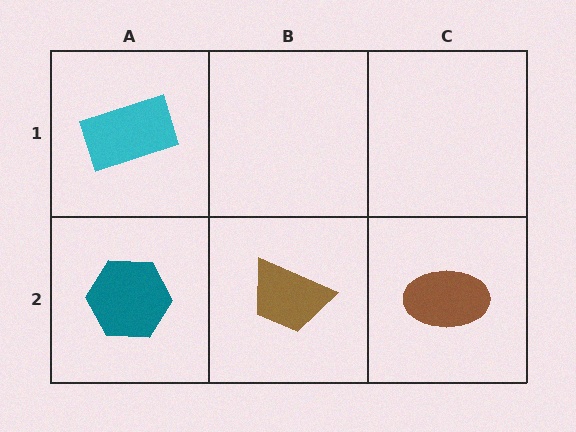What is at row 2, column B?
A brown trapezoid.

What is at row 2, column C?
A brown ellipse.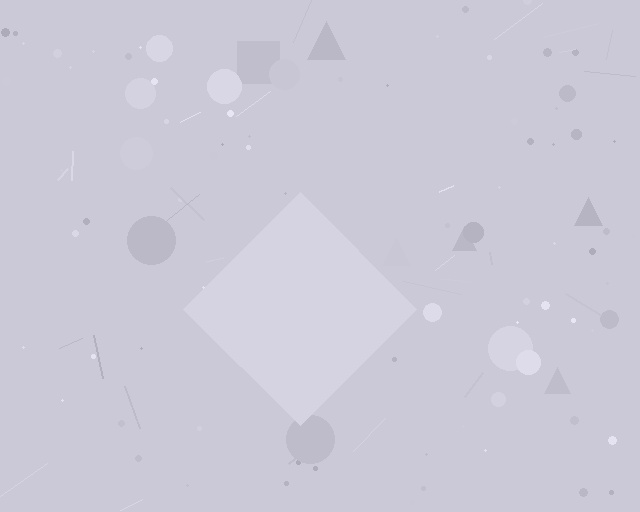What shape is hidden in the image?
A diamond is hidden in the image.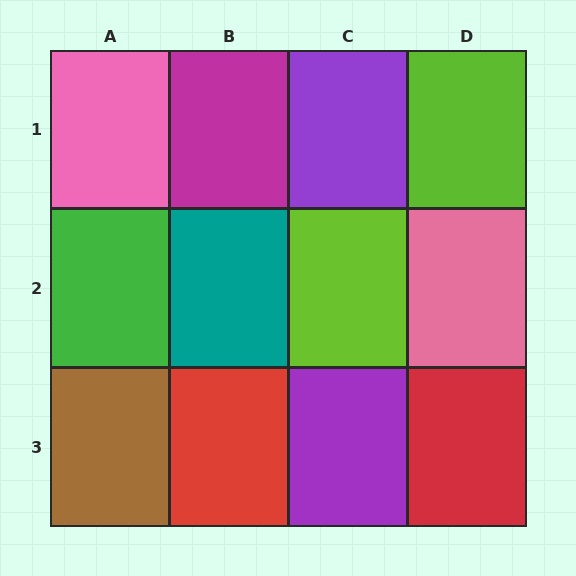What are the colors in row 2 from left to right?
Green, teal, lime, pink.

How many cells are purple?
2 cells are purple.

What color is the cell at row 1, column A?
Pink.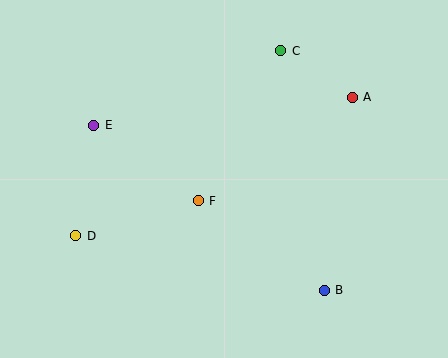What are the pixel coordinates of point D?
Point D is at (76, 236).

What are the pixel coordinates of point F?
Point F is at (198, 201).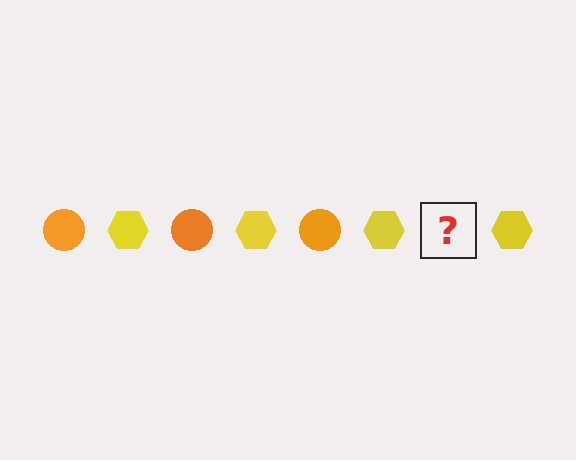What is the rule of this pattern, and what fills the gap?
The rule is that the pattern alternates between orange circle and yellow hexagon. The gap should be filled with an orange circle.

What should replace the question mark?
The question mark should be replaced with an orange circle.